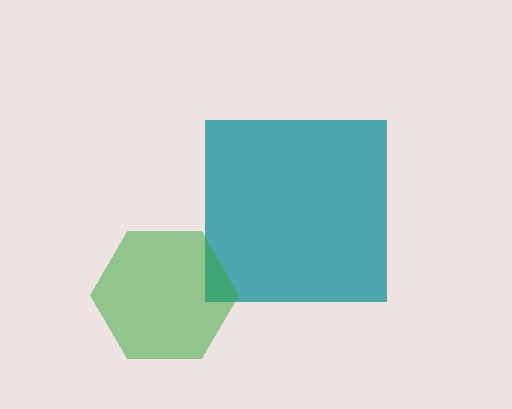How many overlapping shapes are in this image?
There are 2 overlapping shapes in the image.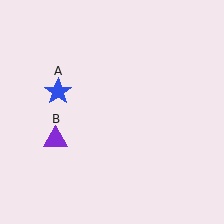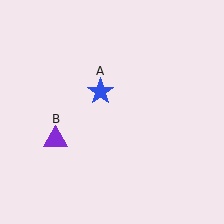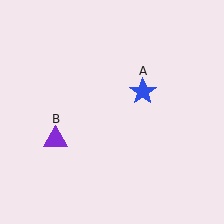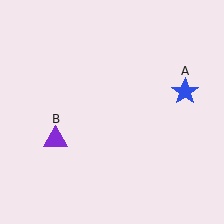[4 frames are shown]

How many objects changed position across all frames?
1 object changed position: blue star (object A).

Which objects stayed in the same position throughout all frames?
Purple triangle (object B) remained stationary.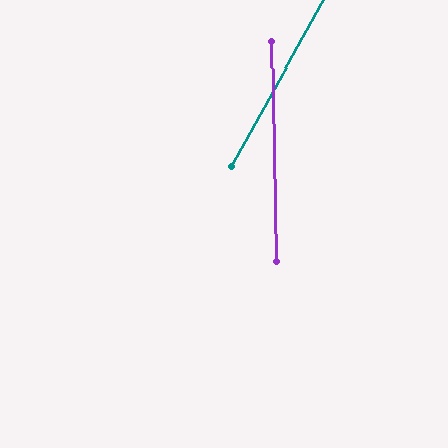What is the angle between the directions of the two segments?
Approximately 30 degrees.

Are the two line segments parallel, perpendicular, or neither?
Neither parallel nor perpendicular — they differ by about 30°.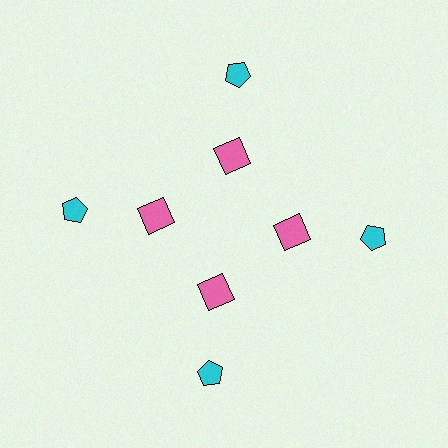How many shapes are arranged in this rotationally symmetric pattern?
There are 8 shapes, arranged in 4 groups of 2.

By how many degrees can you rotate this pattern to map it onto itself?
The pattern maps onto itself every 90 degrees of rotation.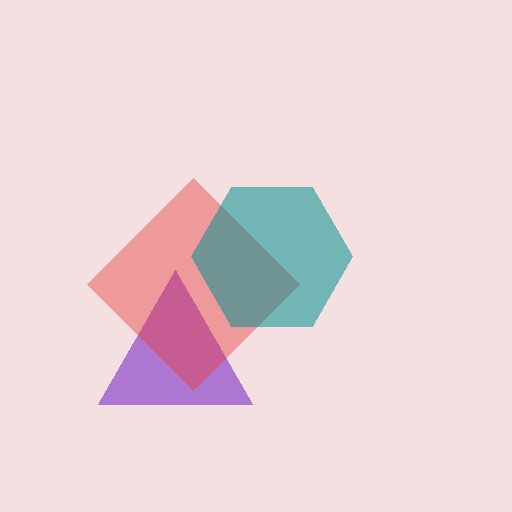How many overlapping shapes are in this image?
There are 3 overlapping shapes in the image.